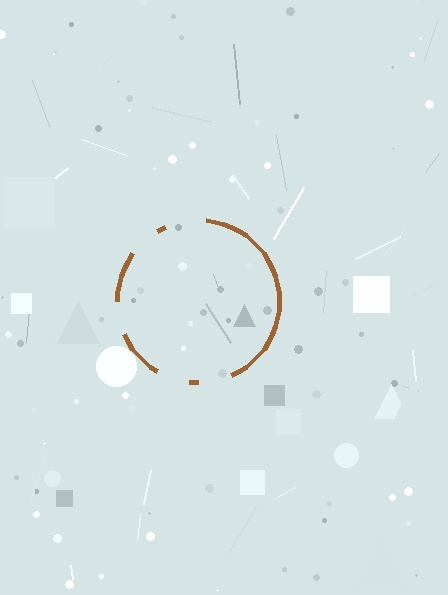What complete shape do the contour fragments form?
The contour fragments form a circle.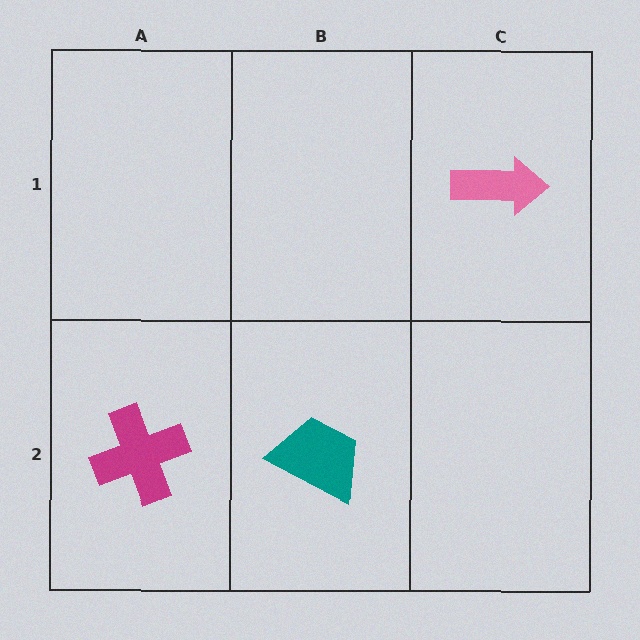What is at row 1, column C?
A pink arrow.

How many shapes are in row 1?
1 shape.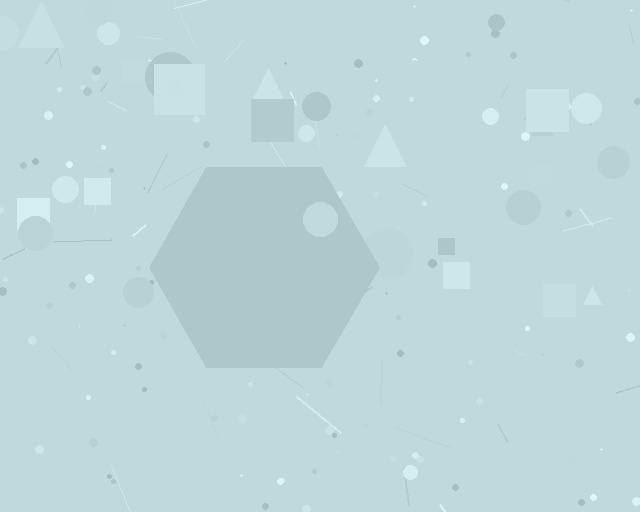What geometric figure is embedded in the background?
A hexagon is embedded in the background.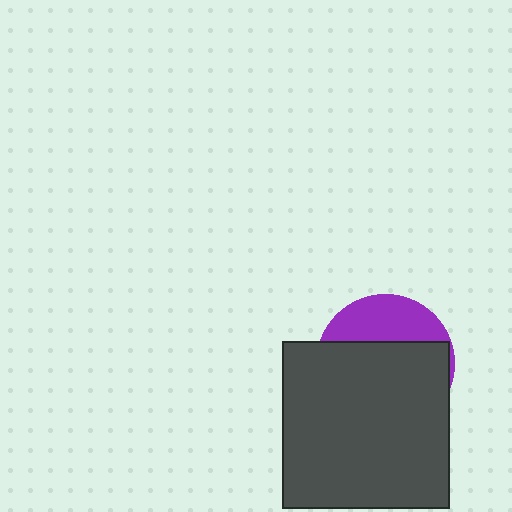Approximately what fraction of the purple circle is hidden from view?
Roughly 69% of the purple circle is hidden behind the dark gray square.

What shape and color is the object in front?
The object in front is a dark gray square.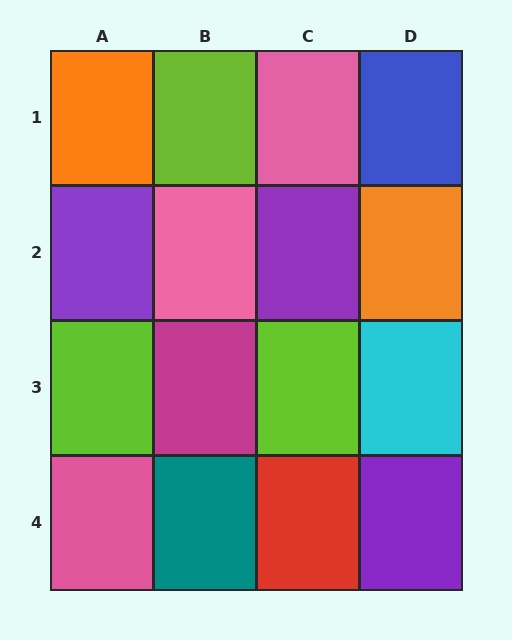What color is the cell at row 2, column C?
Purple.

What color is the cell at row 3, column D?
Cyan.